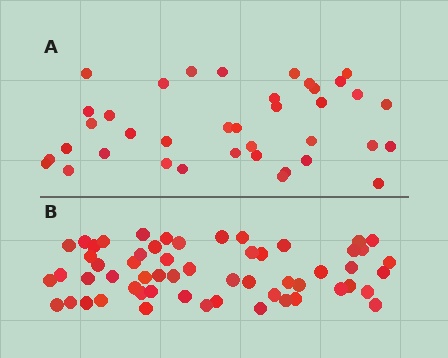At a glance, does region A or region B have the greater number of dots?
Region B (the bottom region) has more dots.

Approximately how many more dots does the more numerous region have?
Region B has approximately 20 more dots than region A.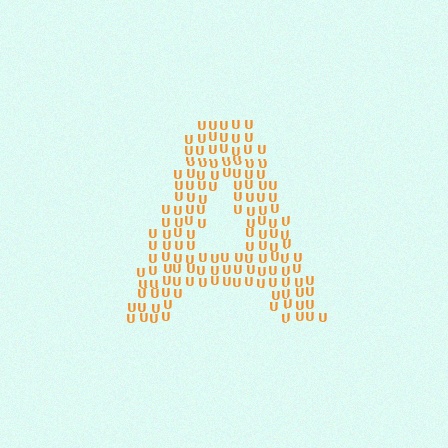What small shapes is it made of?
It is made of small letter U's.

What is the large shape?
The large shape is the letter A.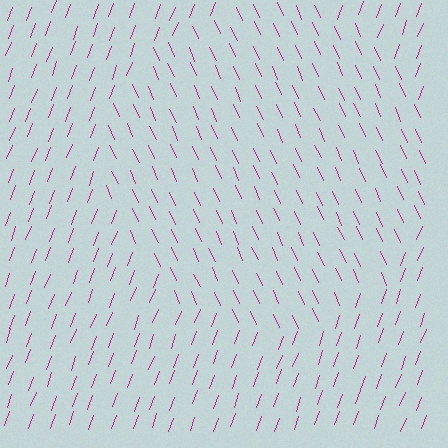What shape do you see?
I see a circle.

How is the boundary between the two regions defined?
The boundary is defined purely by a change in line orientation (approximately 45 degrees difference). All lines are the same color and thickness.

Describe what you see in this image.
The image is filled with small magenta line segments. A circle region in the image has lines oriented differently from the surrounding lines, creating a visible texture boundary.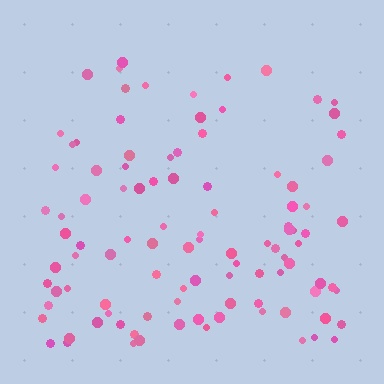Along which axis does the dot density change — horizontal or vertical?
Vertical.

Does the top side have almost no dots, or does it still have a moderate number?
Still a moderate number, just noticeably fewer than the bottom.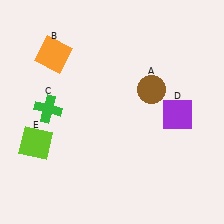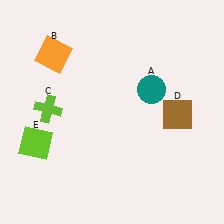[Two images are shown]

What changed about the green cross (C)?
In Image 1, C is green. In Image 2, it changed to lime.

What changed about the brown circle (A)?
In Image 1, A is brown. In Image 2, it changed to teal.